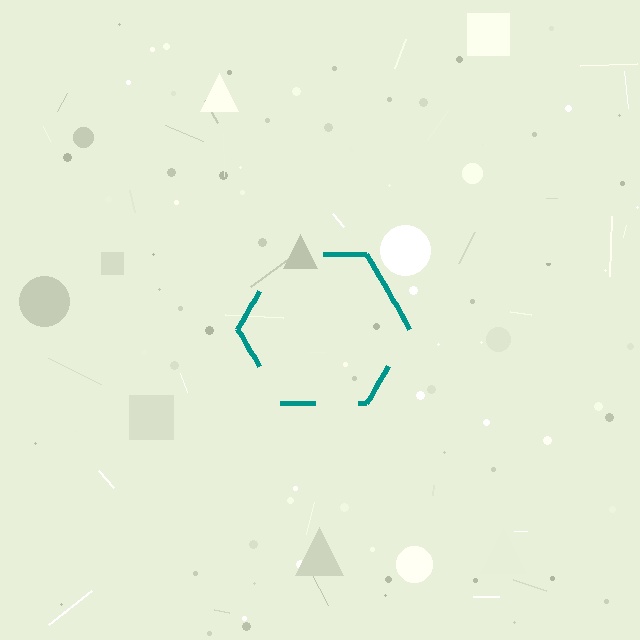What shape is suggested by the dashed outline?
The dashed outline suggests a hexagon.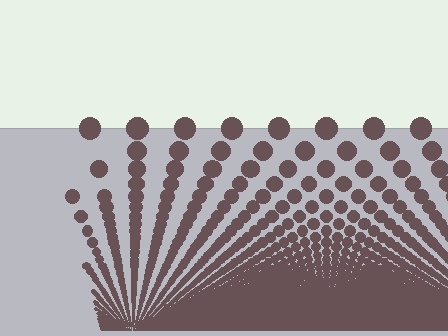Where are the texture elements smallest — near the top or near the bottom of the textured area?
Near the bottom.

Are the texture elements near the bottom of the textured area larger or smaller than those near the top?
Smaller. The gradient is inverted — elements near the bottom are smaller and denser.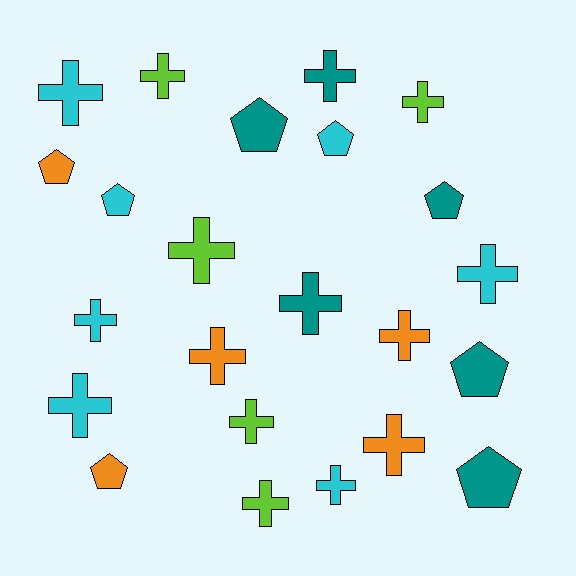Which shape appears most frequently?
Cross, with 15 objects.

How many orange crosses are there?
There are 3 orange crosses.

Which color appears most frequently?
Cyan, with 7 objects.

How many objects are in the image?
There are 23 objects.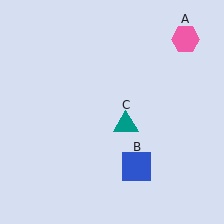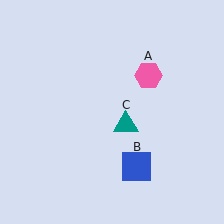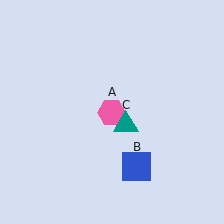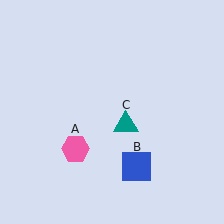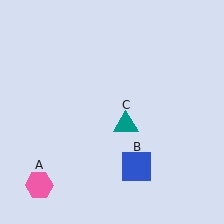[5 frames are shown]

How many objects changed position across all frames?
1 object changed position: pink hexagon (object A).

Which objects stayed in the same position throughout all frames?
Blue square (object B) and teal triangle (object C) remained stationary.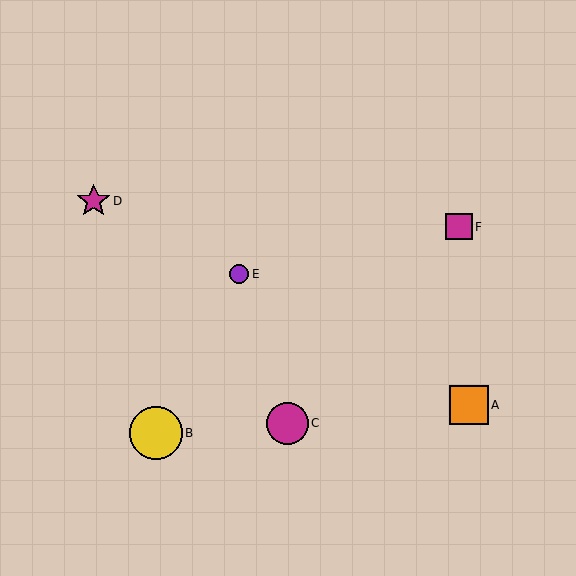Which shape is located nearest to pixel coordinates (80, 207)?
The magenta star (labeled D) at (94, 201) is nearest to that location.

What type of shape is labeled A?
Shape A is an orange square.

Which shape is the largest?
The yellow circle (labeled B) is the largest.